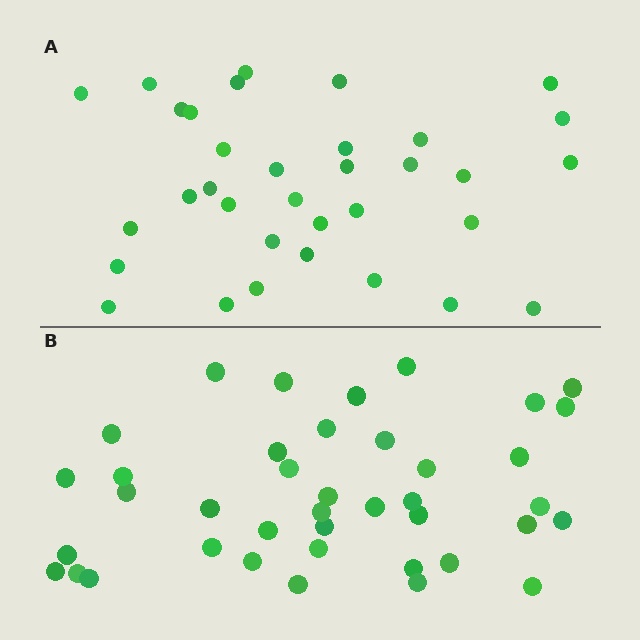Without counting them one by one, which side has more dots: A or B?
Region B (the bottom region) has more dots.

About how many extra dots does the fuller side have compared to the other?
Region B has about 6 more dots than region A.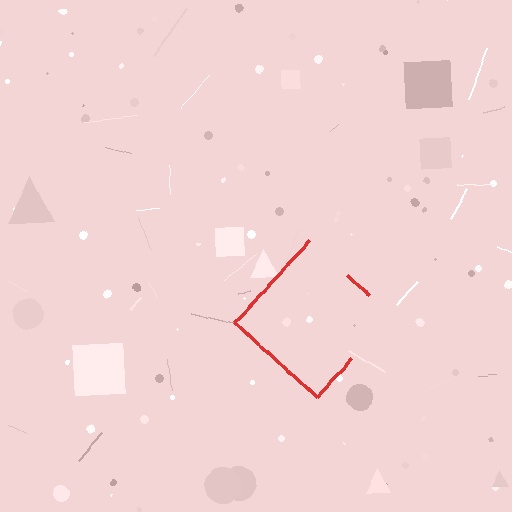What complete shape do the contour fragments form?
The contour fragments form a diamond.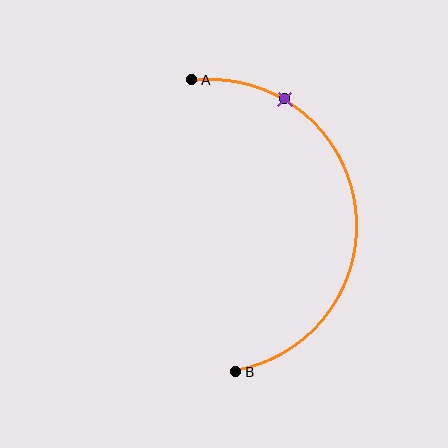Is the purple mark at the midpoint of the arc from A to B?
No. The purple mark lies on the arc but is closer to endpoint A. The arc midpoint would be at the point on the curve equidistant along the arc from both A and B.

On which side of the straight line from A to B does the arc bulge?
The arc bulges to the right of the straight line connecting A and B.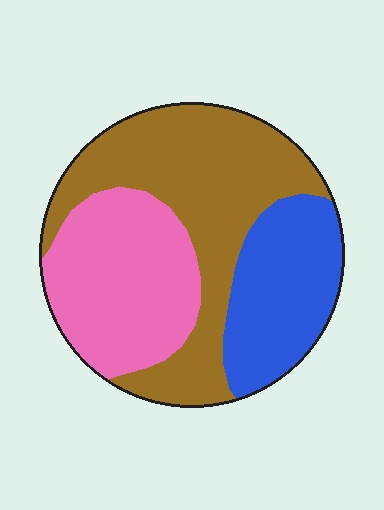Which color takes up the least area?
Blue, at roughly 25%.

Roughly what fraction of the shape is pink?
Pink covers 31% of the shape.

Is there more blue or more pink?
Pink.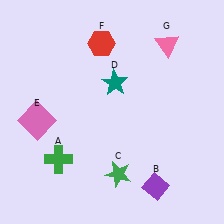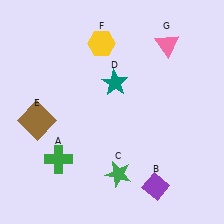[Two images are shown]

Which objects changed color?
E changed from pink to brown. F changed from red to yellow.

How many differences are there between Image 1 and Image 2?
There are 2 differences between the two images.